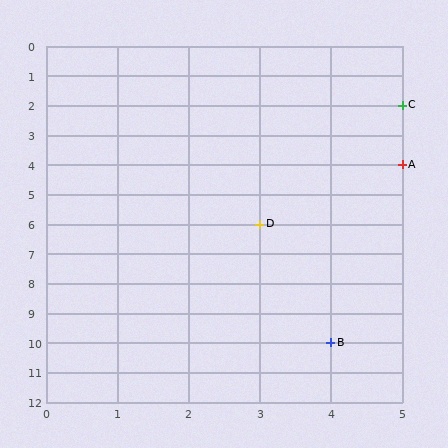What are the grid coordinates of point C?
Point C is at grid coordinates (5, 2).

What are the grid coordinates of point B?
Point B is at grid coordinates (4, 10).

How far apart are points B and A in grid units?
Points B and A are 1 column and 6 rows apart (about 6.1 grid units diagonally).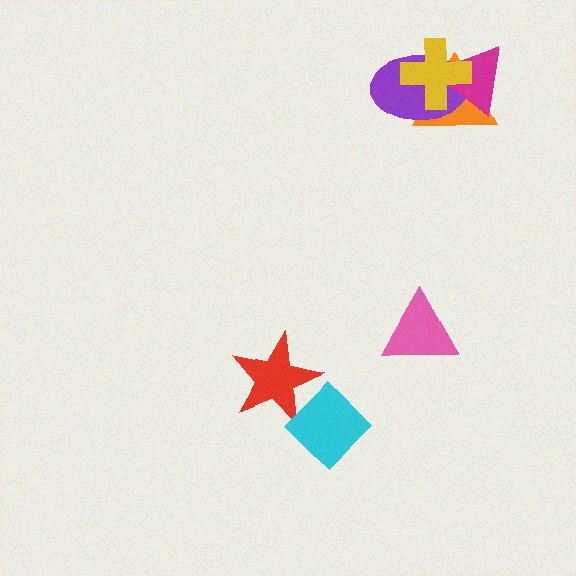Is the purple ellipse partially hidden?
Yes, it is partially covered by another shape.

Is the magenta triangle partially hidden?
Yes, it is partially covered by another shape.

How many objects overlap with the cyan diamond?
1 object overlaps with the cyan diamond.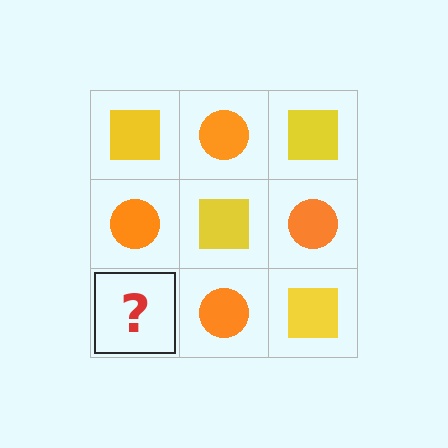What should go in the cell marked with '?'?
The missing cell should contain a yellow square.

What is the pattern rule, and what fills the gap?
The rule is that it alternates yellow square and orange circle in a checkerboard pattern. The gap should be filled with a yellow square.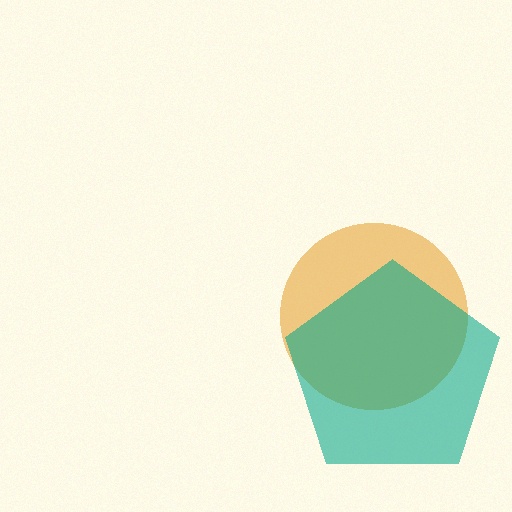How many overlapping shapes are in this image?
There are 2 overlapping shapes in the image.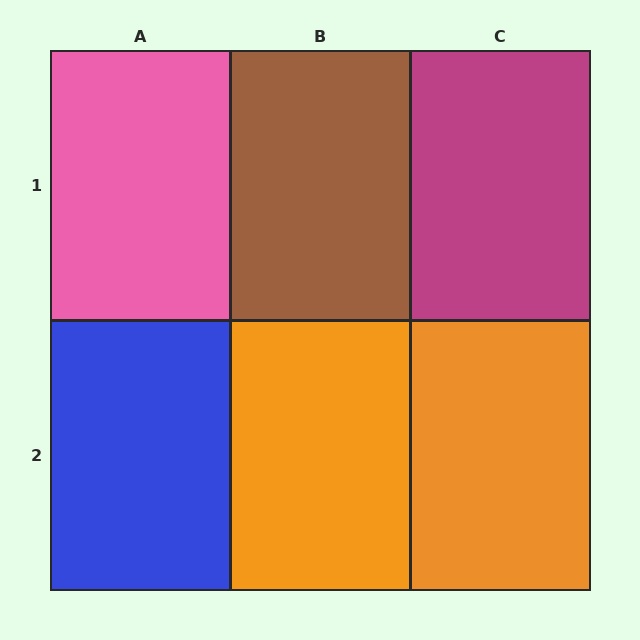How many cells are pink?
1 cell is pink.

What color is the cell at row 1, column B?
Brown.